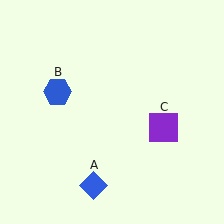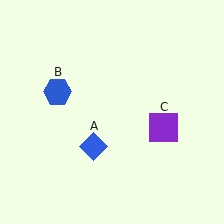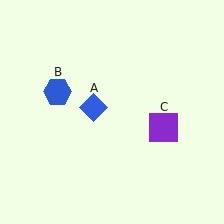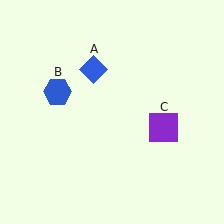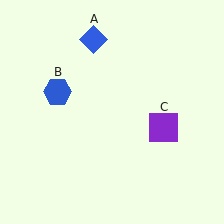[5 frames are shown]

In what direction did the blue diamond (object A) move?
The blue diamond (object A) moved up.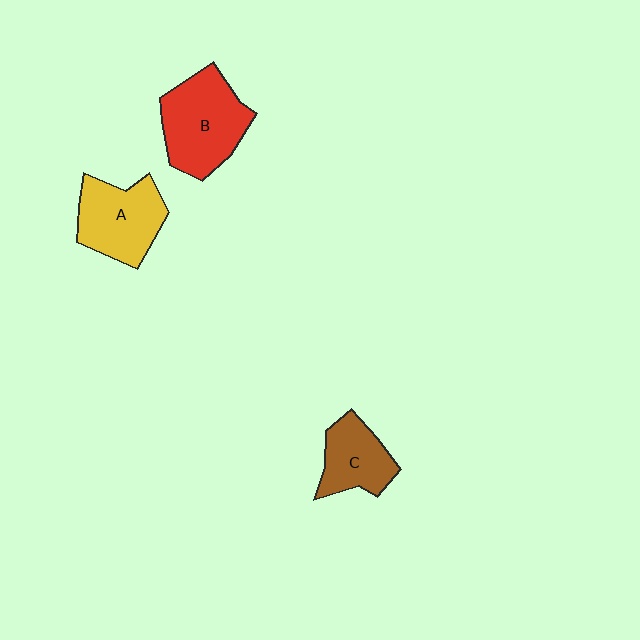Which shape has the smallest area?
Shape C (brown).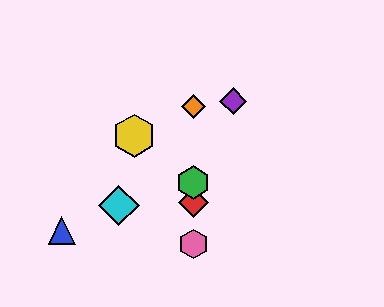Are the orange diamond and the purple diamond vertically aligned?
No, the orange diamond is at x≈193 and the purple diamond is at x≈233.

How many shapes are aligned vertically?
4 shapes (the red diamond, the green hexagon, the orange diamond, the pink hexagon) are aligned vertically.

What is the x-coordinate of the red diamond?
The red diamond is at x≈193.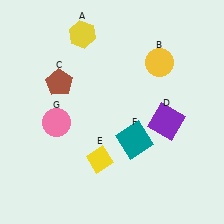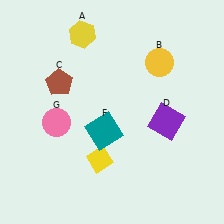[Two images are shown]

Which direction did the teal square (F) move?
The teal square (F) moved left.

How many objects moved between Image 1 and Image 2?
1 object moved between the two images.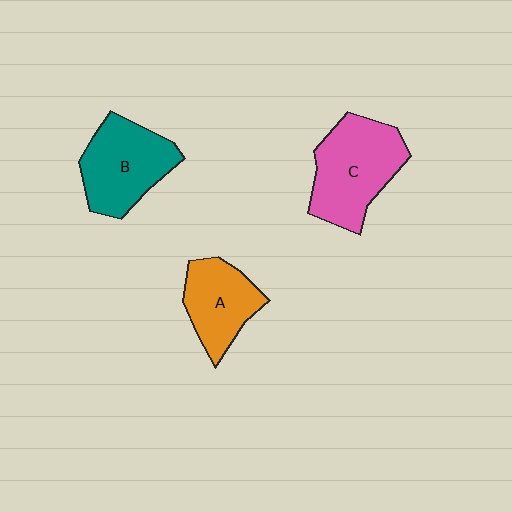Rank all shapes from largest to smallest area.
From largest to smallest: C (pink), B (teal), A (orange).